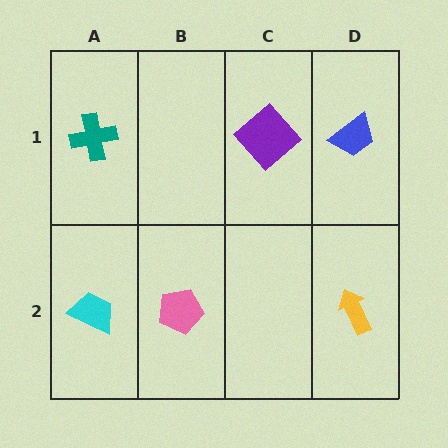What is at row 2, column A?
A cyan trapezoid.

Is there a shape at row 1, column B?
No, that cell is empty.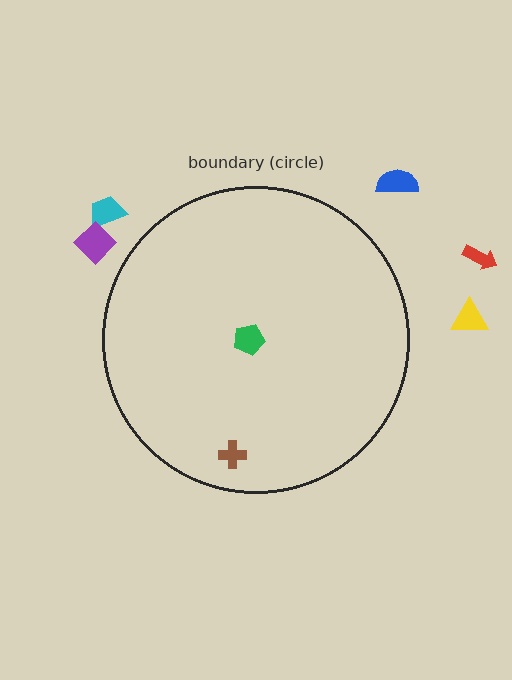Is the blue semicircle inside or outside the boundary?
Outside.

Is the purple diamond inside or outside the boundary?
Outside.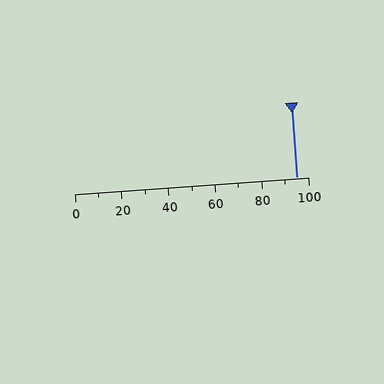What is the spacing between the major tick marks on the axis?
The major ticks are spaced 20 apart.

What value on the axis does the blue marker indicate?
The marker indicates approximately 95.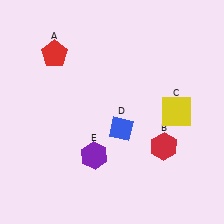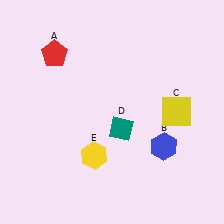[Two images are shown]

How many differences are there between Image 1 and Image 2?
There are 3 differences between the two images.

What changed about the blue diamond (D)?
In Image 1, D is blue. In Image 2, it changed to teal.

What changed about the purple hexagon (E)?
In Image 1, E is purple. In Image 2, it changed to yellow.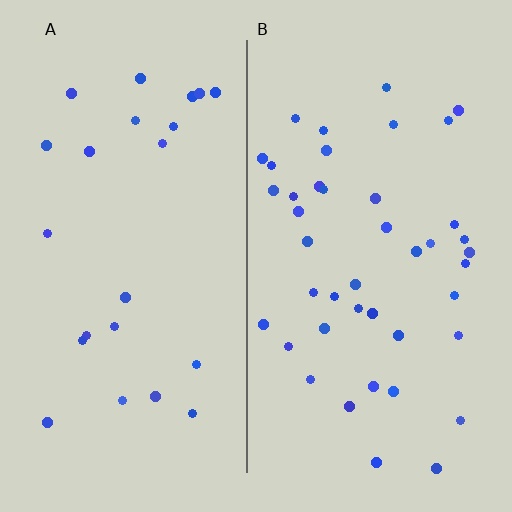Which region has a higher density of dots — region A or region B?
B (the right).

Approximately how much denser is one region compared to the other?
Approximately 1.9× — region B over region A.